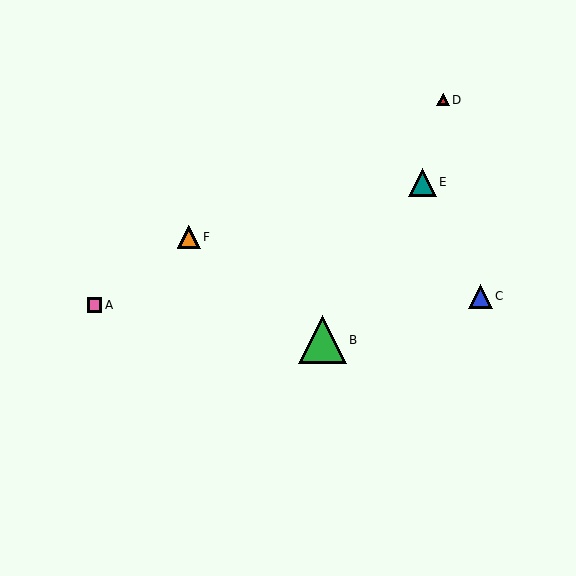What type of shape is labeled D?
Shape D is a red triangle.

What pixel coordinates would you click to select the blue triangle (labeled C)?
Click at (480, 296) to select the blue triangle C.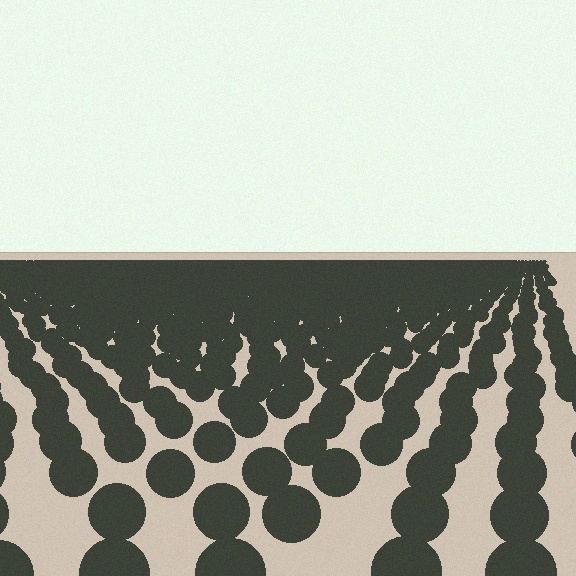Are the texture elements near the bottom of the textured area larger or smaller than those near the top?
Larger. Near the bottom, elements are closer to the viewer and appear at a bigger on-screen size.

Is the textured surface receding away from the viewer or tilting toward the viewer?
The surface is receding away from the viewer. Texture elements get smaller and denser toward the top.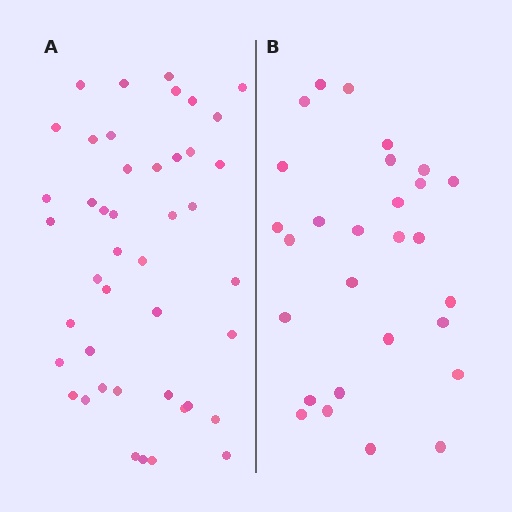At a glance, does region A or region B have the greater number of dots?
Region A (the left region) has more dots.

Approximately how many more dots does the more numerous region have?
Region A has approximately 15 more dots than region B.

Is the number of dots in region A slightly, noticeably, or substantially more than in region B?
Region A has substantially more. The ratio is roughly 1.6 to 1.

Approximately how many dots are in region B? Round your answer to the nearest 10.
About 30 dots. (The exact count is 28, which rounds to 30.)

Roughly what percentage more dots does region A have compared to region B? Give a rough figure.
About 55% more.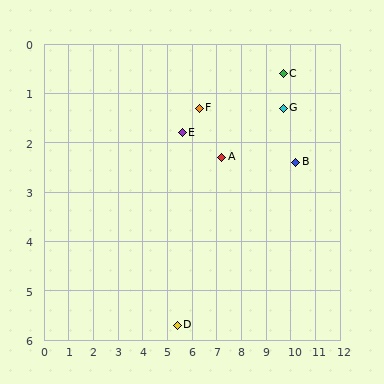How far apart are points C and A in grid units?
Points C and A are about 3.0 grid units apart.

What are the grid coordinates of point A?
Point A is at approximately (7.2, 2.3).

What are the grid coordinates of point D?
Point D is at approximately (5.4, 5.7).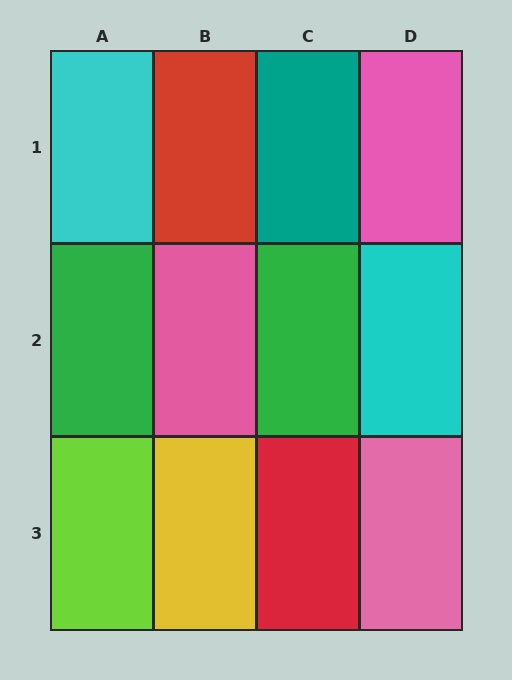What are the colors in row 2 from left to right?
Green, pink, green, cyan.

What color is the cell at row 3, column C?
Red.